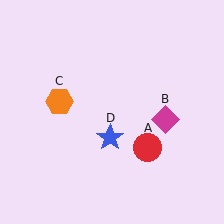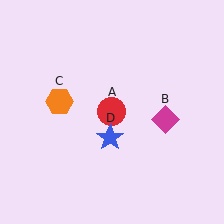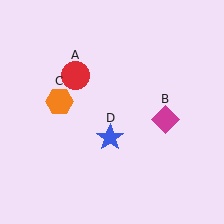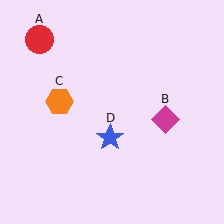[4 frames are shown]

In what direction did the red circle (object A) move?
The red circle (object A) moved up and to the left.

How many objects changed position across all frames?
1 object changed position: red circle (object A).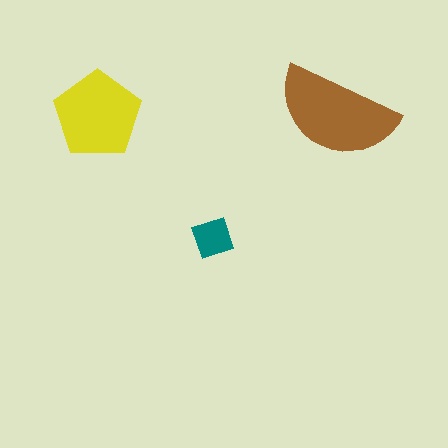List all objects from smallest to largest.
The teal diamond, the yellow pentagon, the brown semicircle.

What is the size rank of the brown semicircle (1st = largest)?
1st.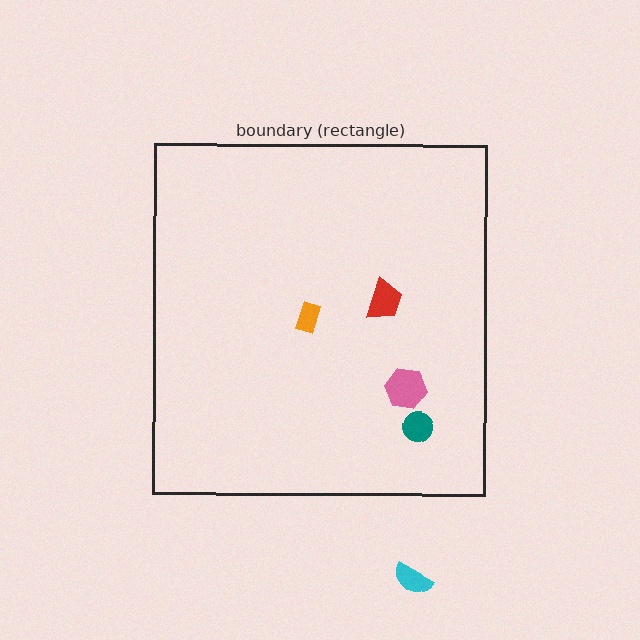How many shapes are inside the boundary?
4 inside, 1 outside.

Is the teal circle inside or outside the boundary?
Inside.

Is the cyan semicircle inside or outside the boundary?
Outside.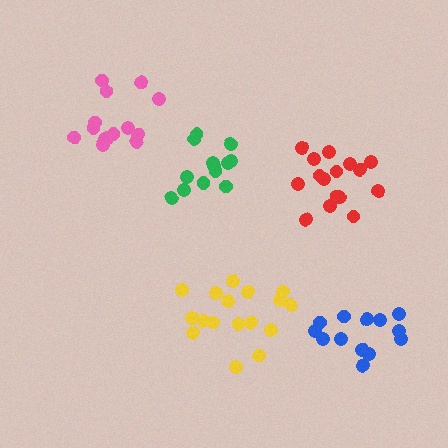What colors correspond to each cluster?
The clusters are colored: pink, yellow, red, green, blue.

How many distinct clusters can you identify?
There are 5 distinct clusters.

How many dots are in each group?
Group 1: 14 dots, Group 2: 17 dots, Group 3: 16 dots, Group 4: 13 dots, Group 5: 13 dots (73 total).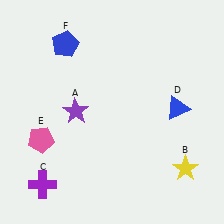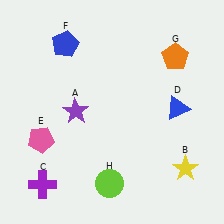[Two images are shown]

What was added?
An orange pentagon (G), a lime circle (H) were added in Image 2.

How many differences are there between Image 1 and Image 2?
There are 2 differences between the two images.